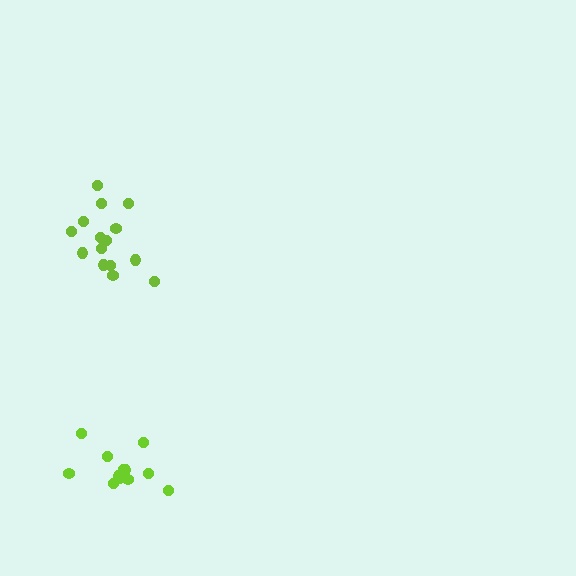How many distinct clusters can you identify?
There are 2 distinct clusters.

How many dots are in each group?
Group 1: 15 dots, Group 2: 12 dots (27 total).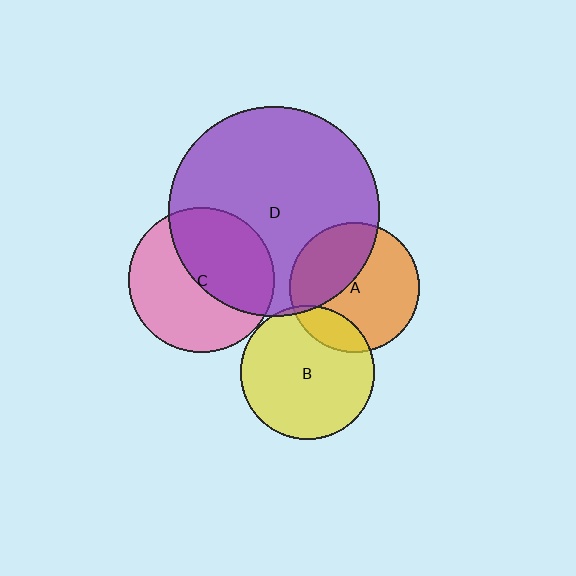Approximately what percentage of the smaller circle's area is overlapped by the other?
Approximately 40%.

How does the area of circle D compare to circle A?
Approximately 2.6 times.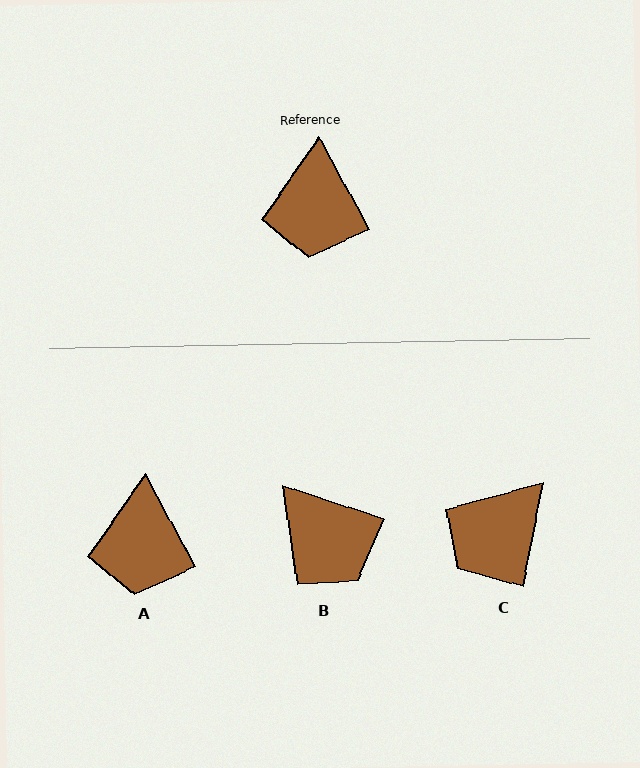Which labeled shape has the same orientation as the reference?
A.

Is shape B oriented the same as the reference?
No, it is off by about 43 degrees.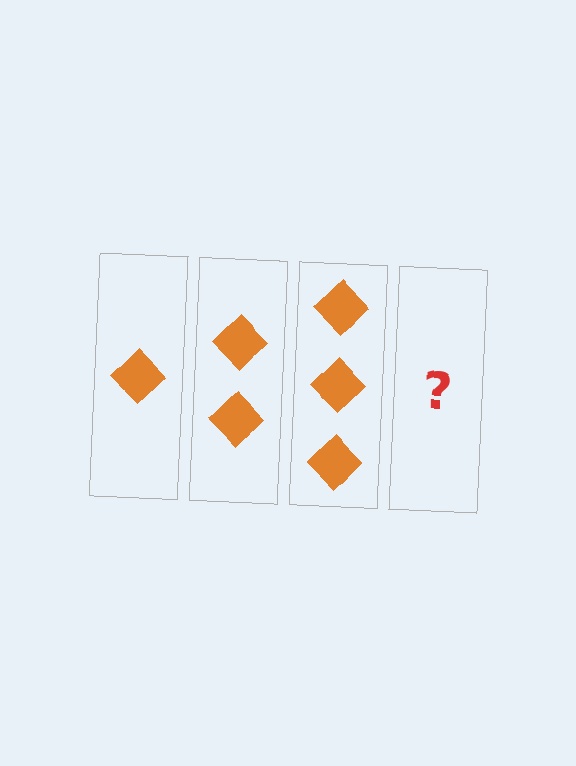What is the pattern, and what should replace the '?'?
The pattern is that each step adds one more diamond. The '?' should be 4 diamonds.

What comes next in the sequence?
The next element should be 4 diamonds.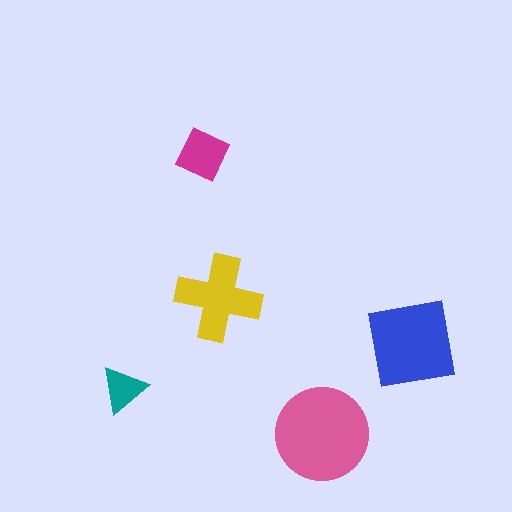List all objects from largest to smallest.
The pink circle, the blue square, the yellow cross, the magenta diamond, the teal triangle.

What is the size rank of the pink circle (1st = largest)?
1st.